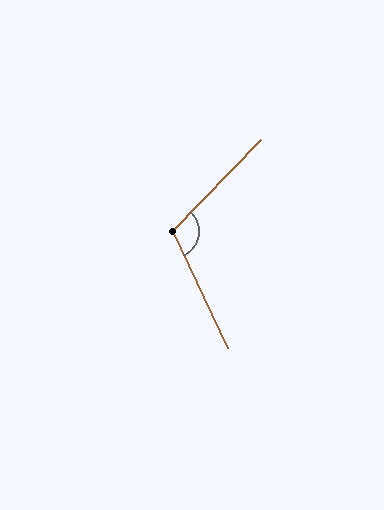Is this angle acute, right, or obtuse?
It is obtuse.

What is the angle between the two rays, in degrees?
Approximately 110 degrees.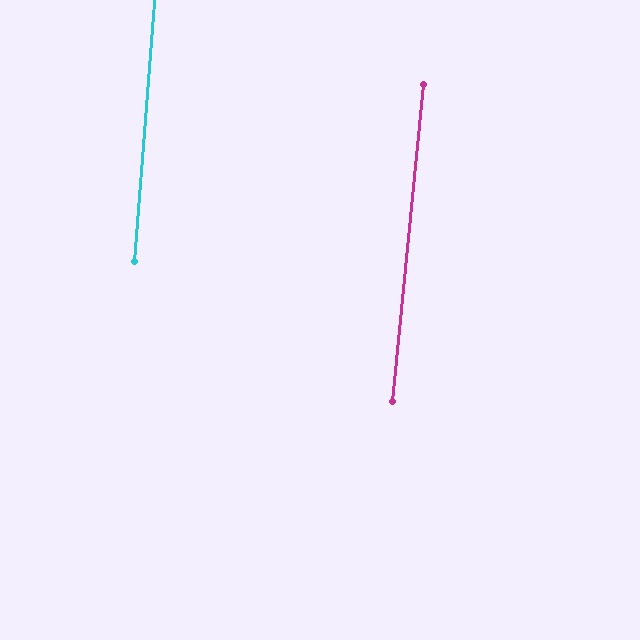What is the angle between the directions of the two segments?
Approximately 1 degree.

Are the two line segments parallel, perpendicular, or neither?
Parallel — their directions differ by only 1.2°.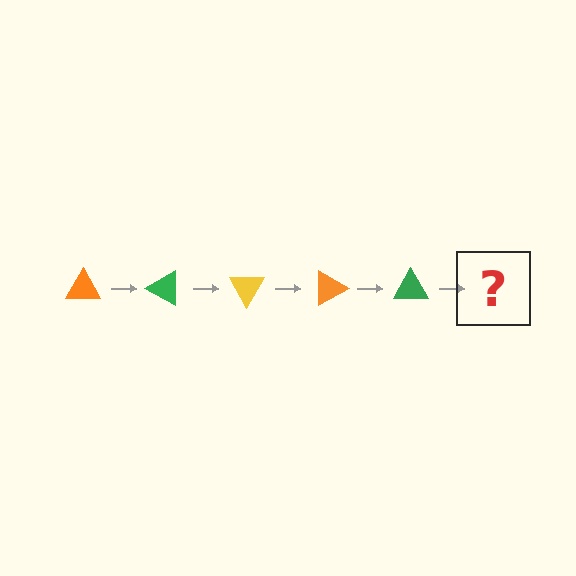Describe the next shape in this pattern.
It should be a yellow triangle, rotated 150 degrees from the start.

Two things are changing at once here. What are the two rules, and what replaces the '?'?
The two rules are that it rotates 30 degrees each step and the color cycles through orange, green, and yellow. The '?' should be a yellow triangle, rotated 150 degrees from the start.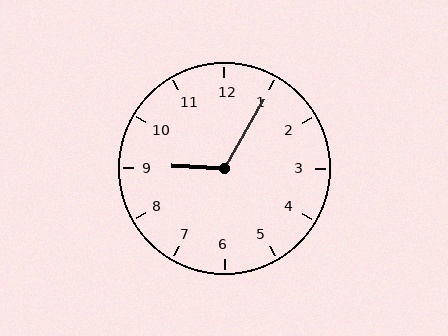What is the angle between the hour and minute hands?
Approximately 118 degrees.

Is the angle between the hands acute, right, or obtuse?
It is obtuse.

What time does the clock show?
9:05.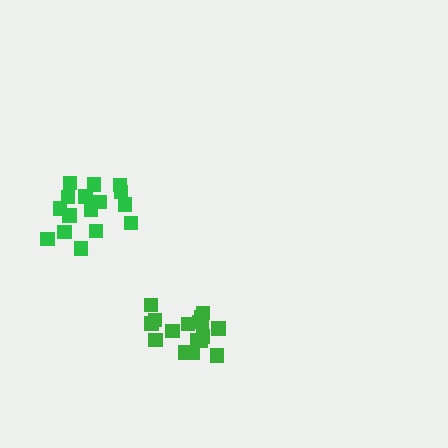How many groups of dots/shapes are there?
There are 2 groups.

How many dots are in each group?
Group 1: 16 dots, Group 2: 17 dots (33 total).